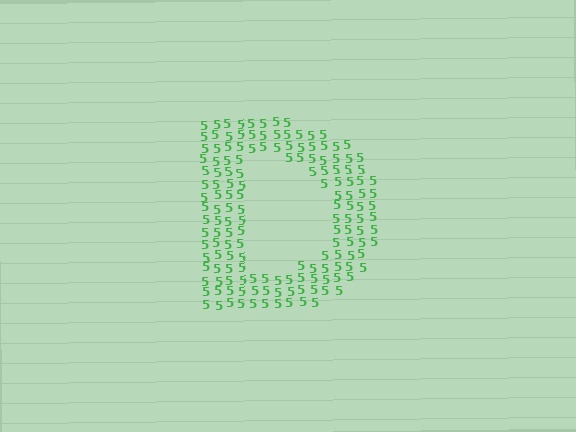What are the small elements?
The small elements are digit 5's.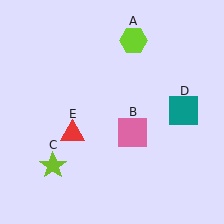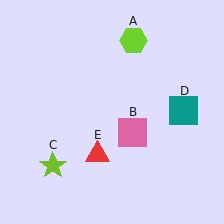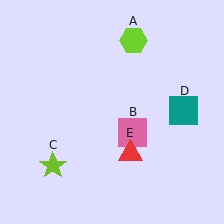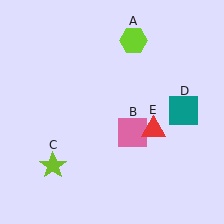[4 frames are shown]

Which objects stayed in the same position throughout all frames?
Lime hexagon (object A) and pink square (object B) and lime star (object C) and teal square (object D) remained stationary.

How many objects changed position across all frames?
1 object changed position: red triangle (object E).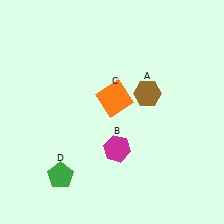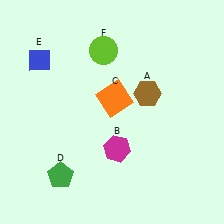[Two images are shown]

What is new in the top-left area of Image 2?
A blue diamond (E) was added in the top-left area of Image 2.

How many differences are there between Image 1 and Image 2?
There are 2 differences between the two images.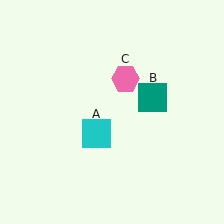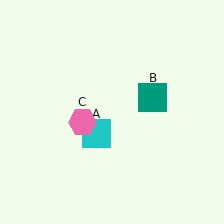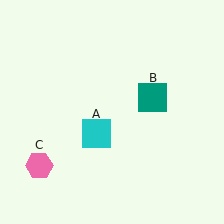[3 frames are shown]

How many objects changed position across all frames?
1 object changed position: pink hexagon (object C).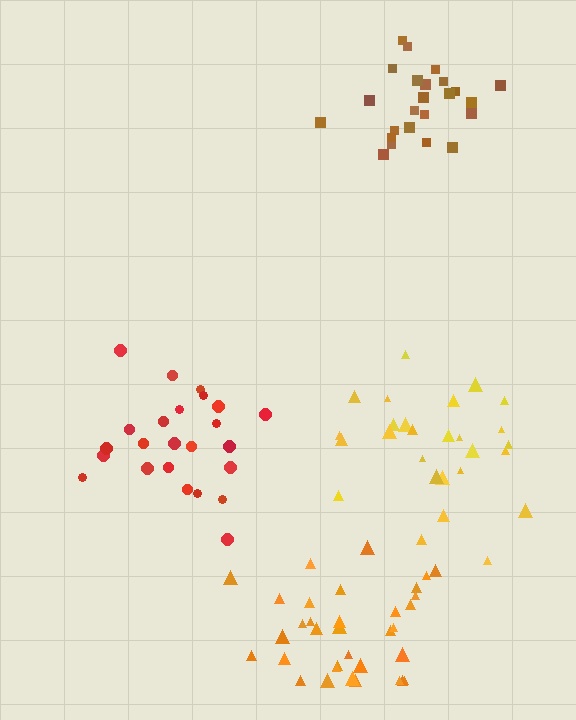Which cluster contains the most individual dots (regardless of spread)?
Orange (34).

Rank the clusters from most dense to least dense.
orange, brown, red, yellow.